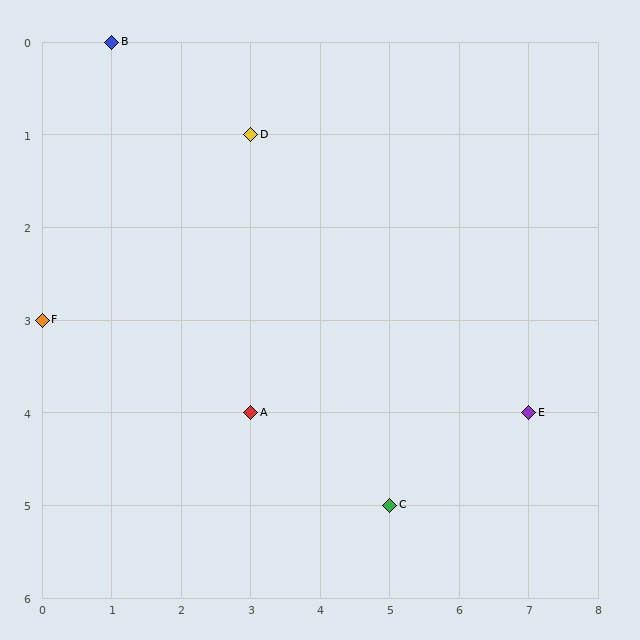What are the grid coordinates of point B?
Point B is at grid coordinates (1, 0).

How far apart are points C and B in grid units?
Points C and B are 4 columns and 5 rows apart (about 6.4 grid units diagonally).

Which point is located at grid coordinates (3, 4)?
Point A is at (3, 4).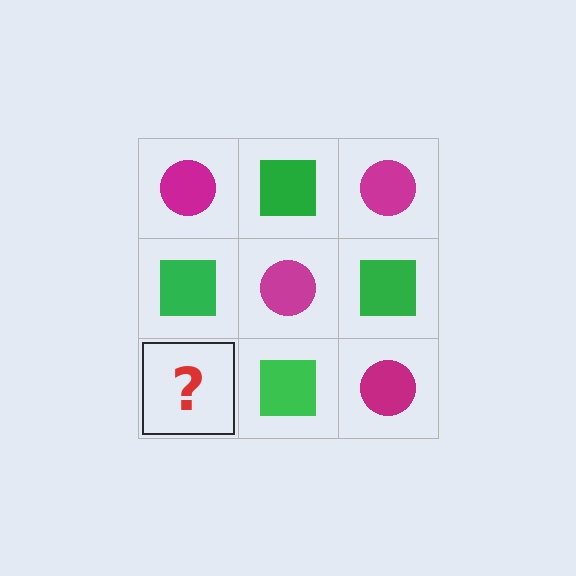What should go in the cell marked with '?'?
The missing cell should contain a magenta circle.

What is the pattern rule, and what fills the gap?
The rule is that it alternates magenta circle and green square in a checkerboard pattern. The gap should be filled with a magenta circle.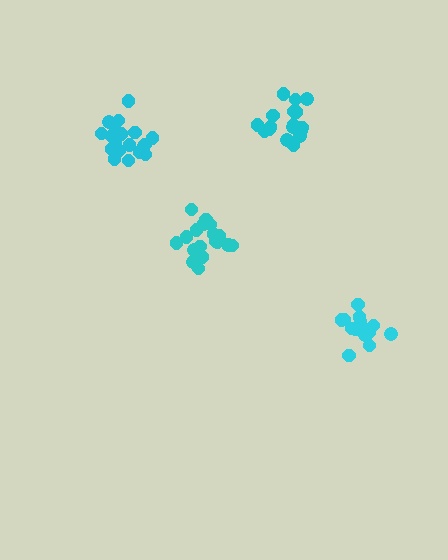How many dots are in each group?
Group 1: 19 dots, Group 2: 14 dots, Group 3: 17 dots, Group 4: 19 dots (69 total).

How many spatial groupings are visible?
There are 4 spatial groupings.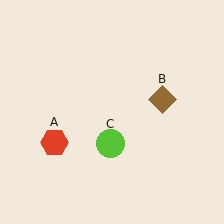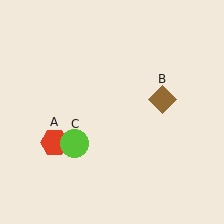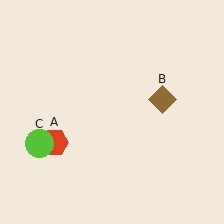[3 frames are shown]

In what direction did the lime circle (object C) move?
The lime circle (object C) moved left.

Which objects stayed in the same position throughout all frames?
Red hexagon (object A) and brown diamond (object B) remained stationary.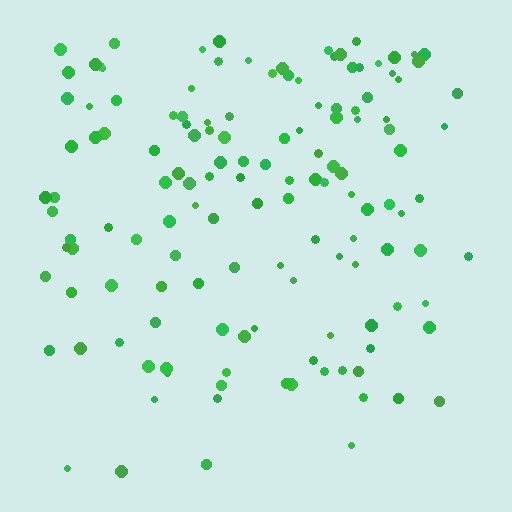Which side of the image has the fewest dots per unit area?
The bottom.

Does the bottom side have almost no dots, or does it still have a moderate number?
Still a moderate number, just noticeably fewer than the top.